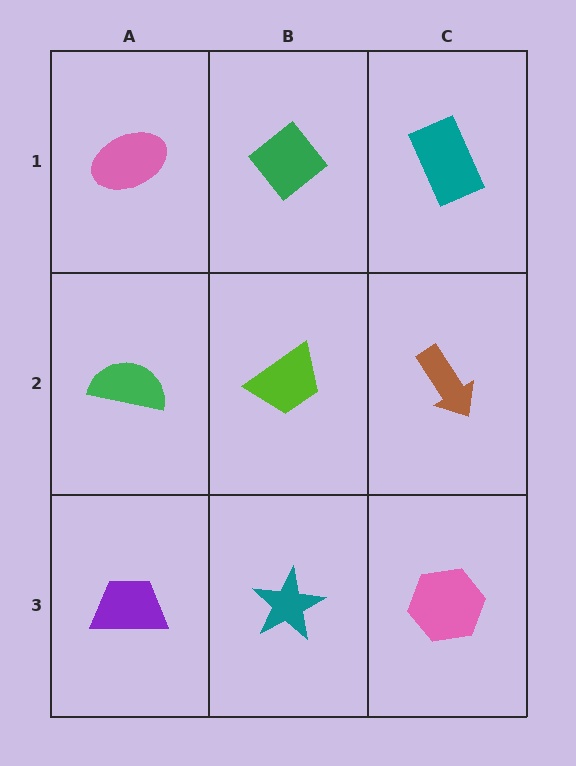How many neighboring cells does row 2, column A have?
3.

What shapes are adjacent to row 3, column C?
A brown arrow (row 2, column C), a teal star (row 3, column B).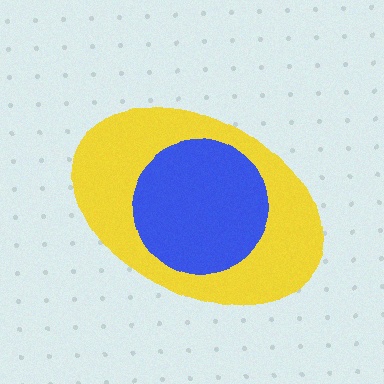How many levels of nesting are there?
2.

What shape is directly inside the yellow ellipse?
The blue circle.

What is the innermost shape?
The blue circle.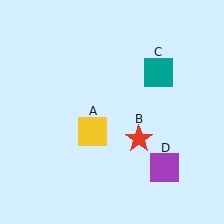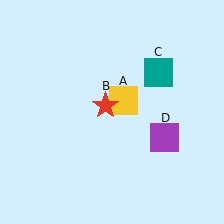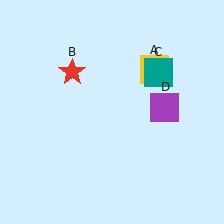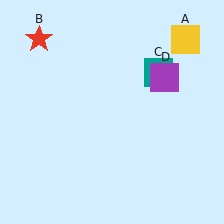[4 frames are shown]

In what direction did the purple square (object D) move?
The purple square (object D) moved up.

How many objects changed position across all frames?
3 objects changed position: yellow square (object A), red star (object B), purple square (object D).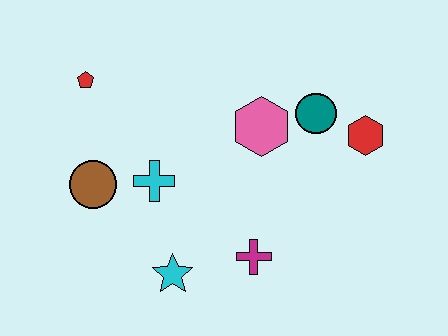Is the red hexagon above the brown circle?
Yes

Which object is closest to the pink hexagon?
The teal circle is closest to the pink hexagon.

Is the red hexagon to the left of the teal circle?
No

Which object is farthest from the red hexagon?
The red pentagon is farthest from the red hexagon.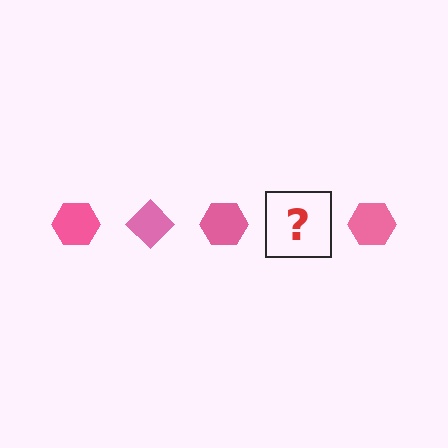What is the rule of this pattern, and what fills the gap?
The rule is that the pattern cycles through hexagon, diamond shapes in pink. The gap should be filled with a pink diamond.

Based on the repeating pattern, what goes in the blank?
The blank should be a pink diamond.